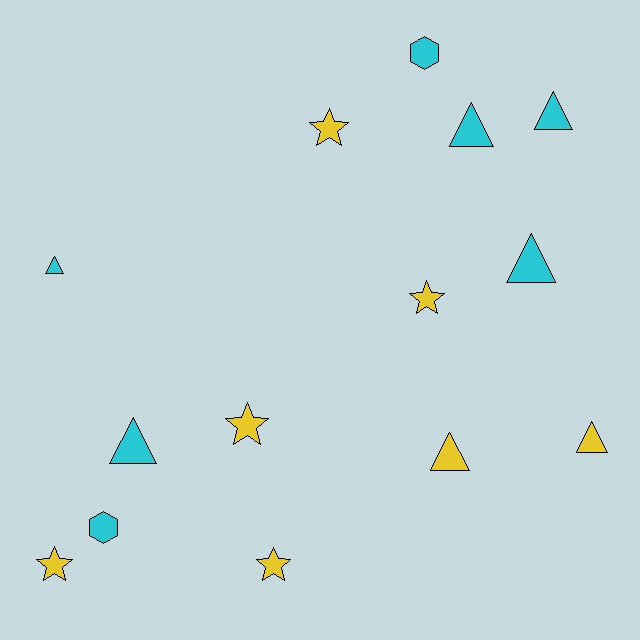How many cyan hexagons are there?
There are 2 cyan hexagons.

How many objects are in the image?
There are 14 objects.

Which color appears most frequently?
Cyan, with 7 objects.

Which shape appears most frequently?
Triangle, with 7 objects.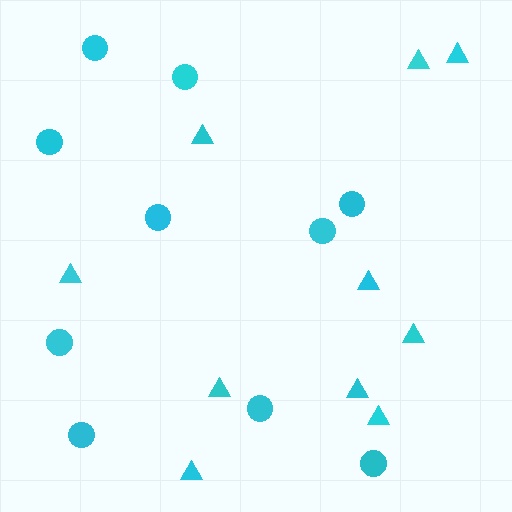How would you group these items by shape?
There are 2 groups: one group of circles (10) and one group of triangles (10).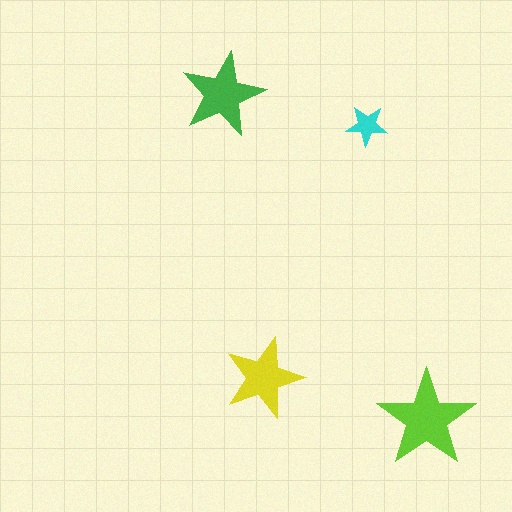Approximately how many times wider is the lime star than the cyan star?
About 2.5 times wider.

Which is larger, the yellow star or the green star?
The green one.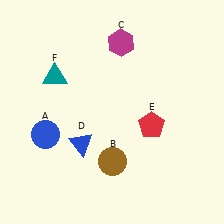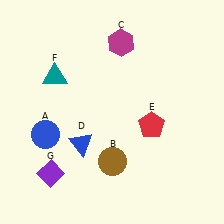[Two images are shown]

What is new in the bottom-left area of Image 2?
A purple diamond (G) was added in the bottom-left area of Image 2.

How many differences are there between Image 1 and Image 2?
There is 1 difference between the two images.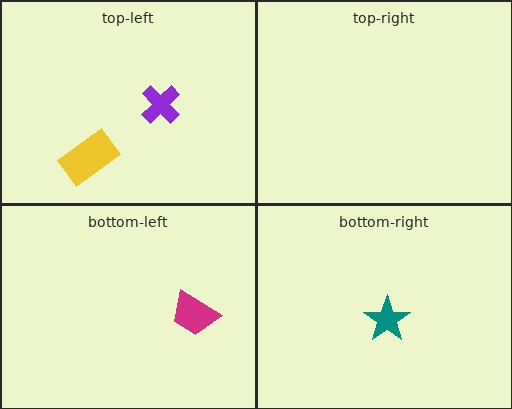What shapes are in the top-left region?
The yellow rectangle, the purple cross.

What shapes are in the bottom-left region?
The magenta trapezoid.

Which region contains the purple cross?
The top-left region.